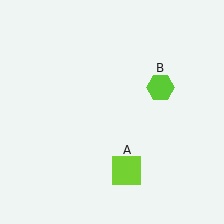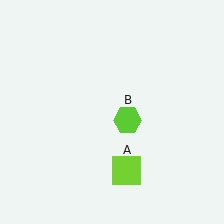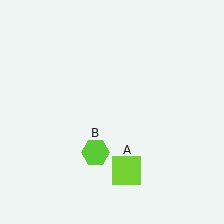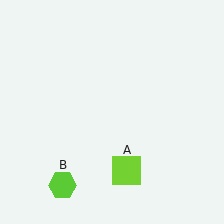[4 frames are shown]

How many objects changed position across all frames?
1 object changed position: lime hexagon (object B).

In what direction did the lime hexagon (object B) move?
The lime hexagon (object B) moved down and to the left.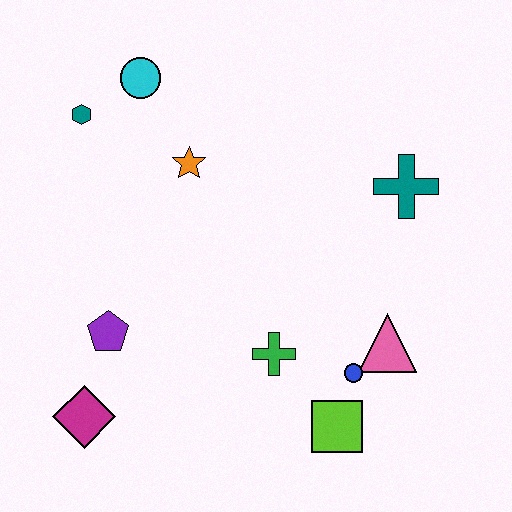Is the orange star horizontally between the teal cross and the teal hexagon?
Yes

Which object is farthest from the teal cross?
The magenta diamond is farthest from the teal cross.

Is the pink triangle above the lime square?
Yes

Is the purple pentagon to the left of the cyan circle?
Yes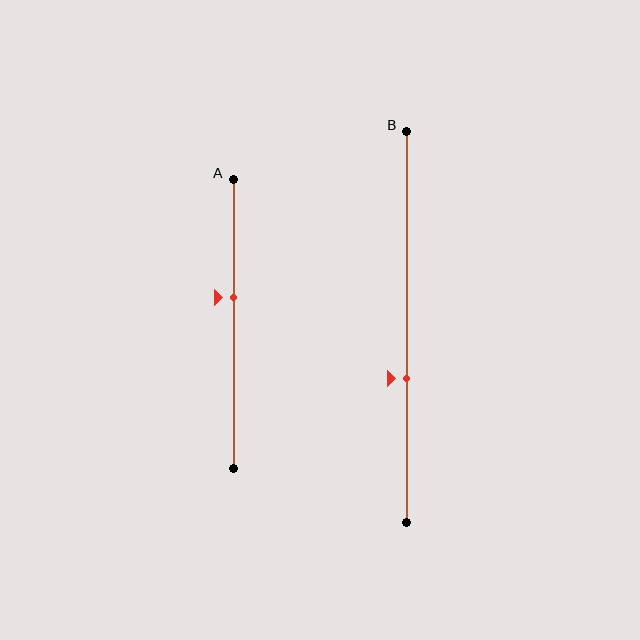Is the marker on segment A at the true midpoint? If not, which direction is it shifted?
No, the marker on segment A is shifted upward by about 9% of the segment length.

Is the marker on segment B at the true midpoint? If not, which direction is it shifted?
No, the marker on segment B is shifted downward by about 13% of the segment length.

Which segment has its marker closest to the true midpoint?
Segment A has its marker closest to the true midpoint.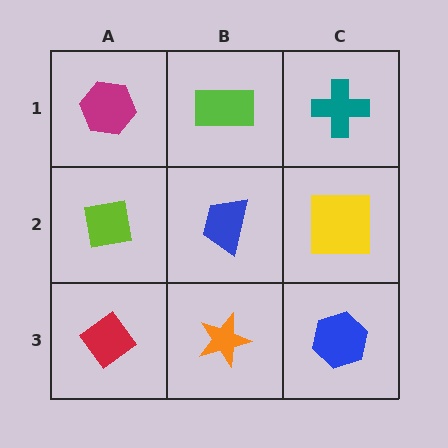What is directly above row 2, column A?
A magenta hexagon.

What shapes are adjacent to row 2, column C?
A teal cross (row 1, column C), a blue hexagon (row 3, column C), a blue trapezoid (row 2, column B).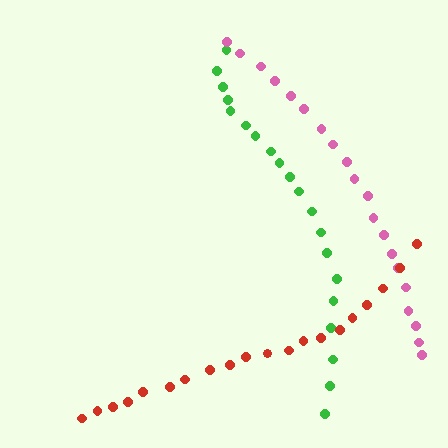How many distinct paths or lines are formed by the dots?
There are 3 distinct paths.